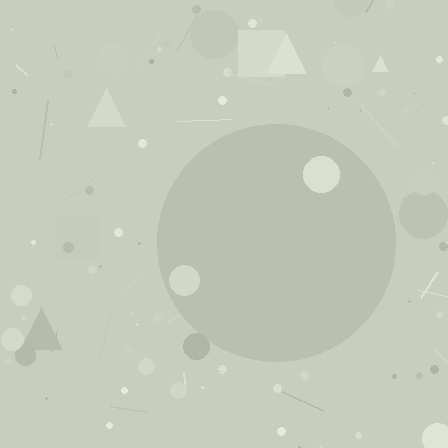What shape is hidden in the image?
A circle is hidden in the image.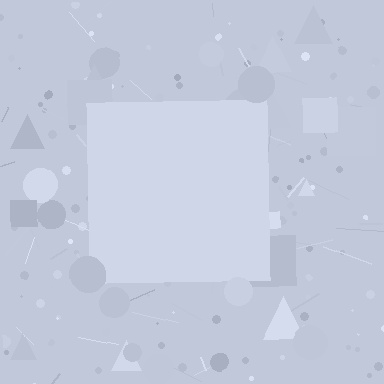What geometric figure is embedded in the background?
A square is embedded in the background.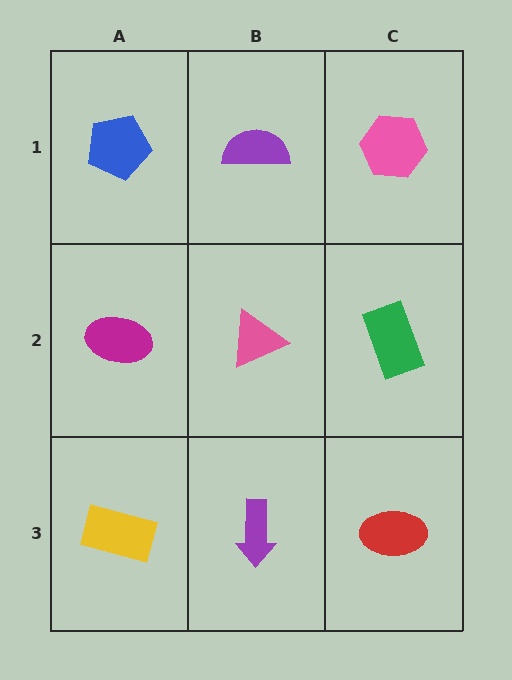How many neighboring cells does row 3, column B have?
3.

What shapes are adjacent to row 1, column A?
A magenta ellipse (row 2, column A), a purple semicircle (row 1, column B).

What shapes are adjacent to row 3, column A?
A magenta ellipse (row 2, column A), a purple arrow (row 3, column B).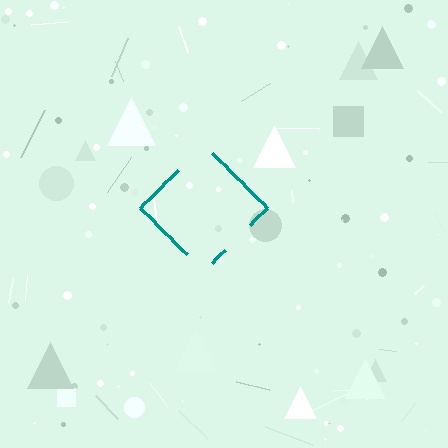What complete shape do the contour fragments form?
The contour fragments form a diamond.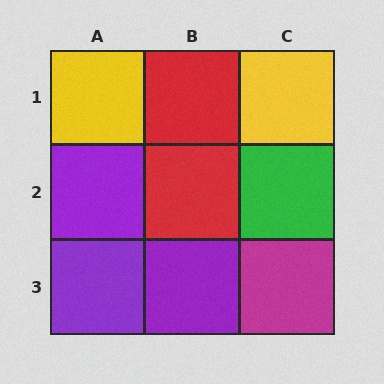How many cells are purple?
3 cells are purple.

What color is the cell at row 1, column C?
Yellow.